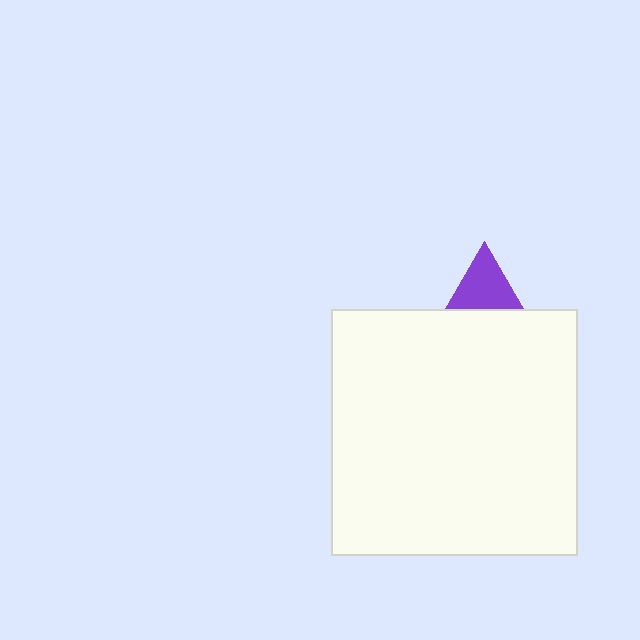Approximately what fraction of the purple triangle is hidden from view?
Roughly 61% of the purple triangle is hidden behind the white square.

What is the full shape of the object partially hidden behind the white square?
The partially hidden object is a purple triangle.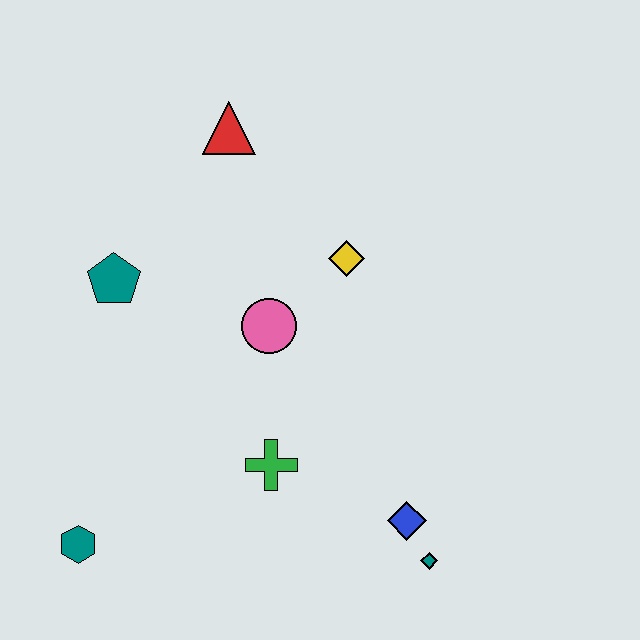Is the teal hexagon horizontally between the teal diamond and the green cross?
No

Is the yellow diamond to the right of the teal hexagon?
Yes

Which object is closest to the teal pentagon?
The pink circle is closest to the teal pentagon.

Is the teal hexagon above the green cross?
No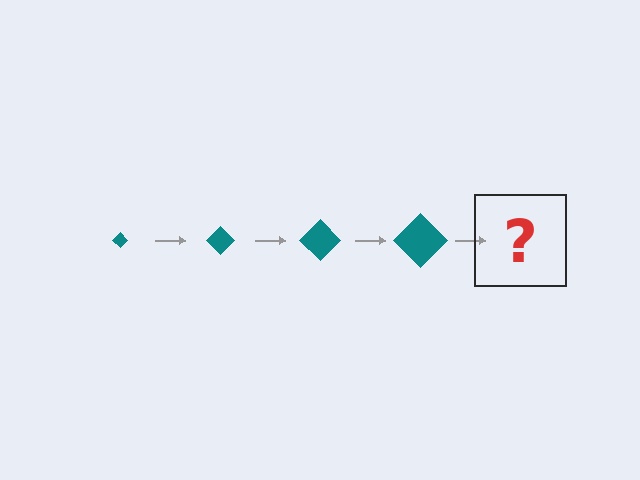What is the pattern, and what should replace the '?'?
The pattern is that the diamond gets progressively larger each step. The '?' should be a teal diamond, larger than the previous one.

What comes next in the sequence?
The next element should be a teal diamond, larger than the previous one.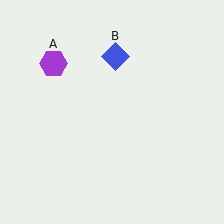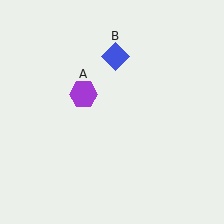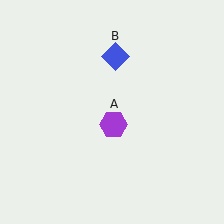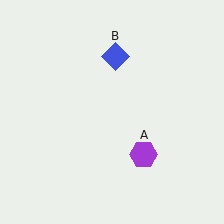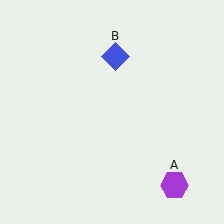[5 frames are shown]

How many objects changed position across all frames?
1 object changed position: purple hexagon (object A).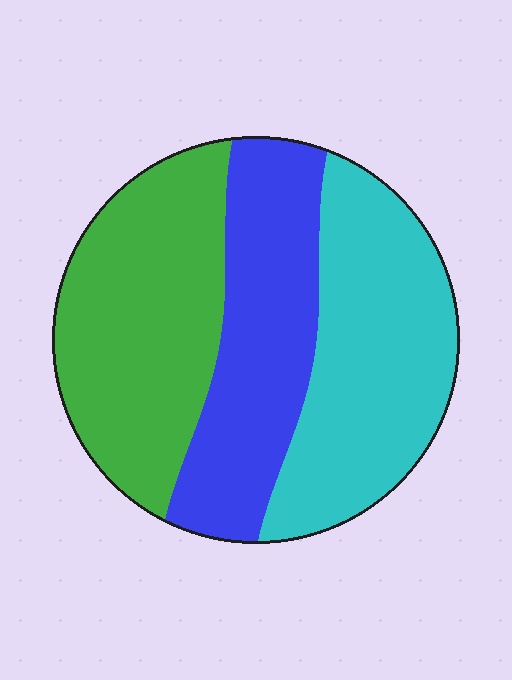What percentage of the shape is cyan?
Cyan covers 35% of the shape.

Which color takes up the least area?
Blue, at roughly 30%.